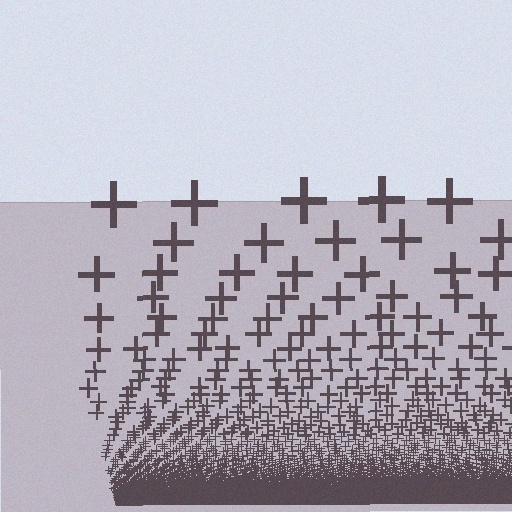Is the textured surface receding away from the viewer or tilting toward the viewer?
The surface appears to tilt toward the viewer. Texture elements get larger and sparser toward the top.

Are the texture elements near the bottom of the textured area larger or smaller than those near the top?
Smaller. The gradient is inverted — elements near the bottom are smaller and denser.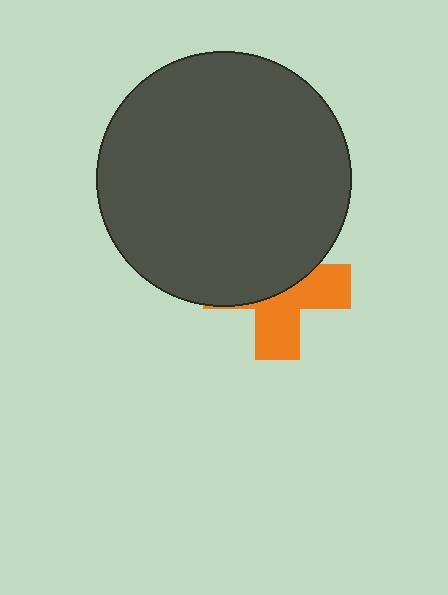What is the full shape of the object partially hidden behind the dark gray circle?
The partially hidden object is an orange cross.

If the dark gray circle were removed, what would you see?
You would see the complete orange cross.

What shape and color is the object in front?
The object in front is a dark gray circle.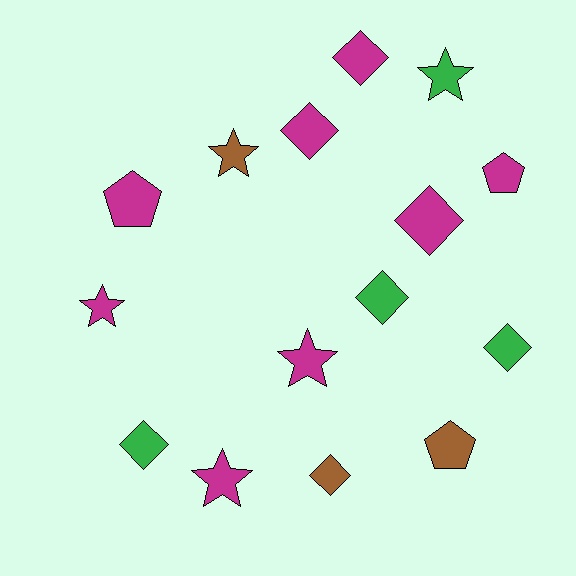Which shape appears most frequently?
Diamond, with 7 objects.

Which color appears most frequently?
Magenta, with 8 objects.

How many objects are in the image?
There are 15 objects.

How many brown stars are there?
There is 1 brown star.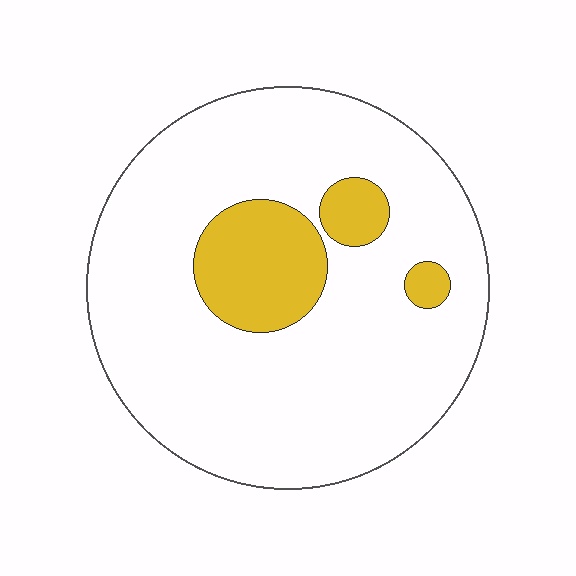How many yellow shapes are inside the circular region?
3.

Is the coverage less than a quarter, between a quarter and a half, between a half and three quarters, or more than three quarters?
Less than a quarter.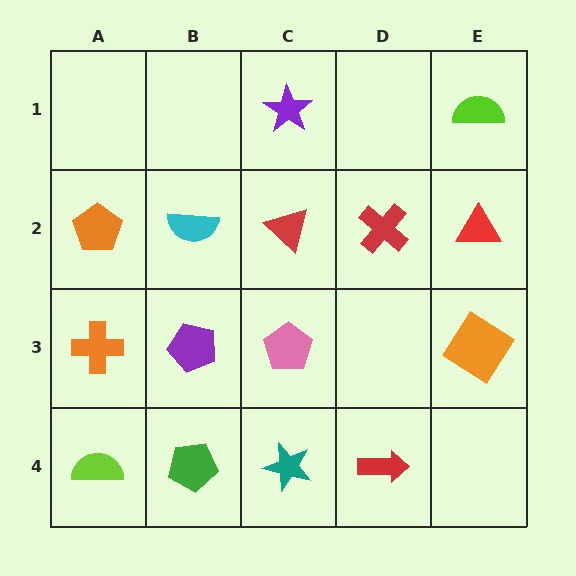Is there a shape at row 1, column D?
No, that cell is empty.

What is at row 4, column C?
A teal star.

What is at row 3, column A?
An orange cross.